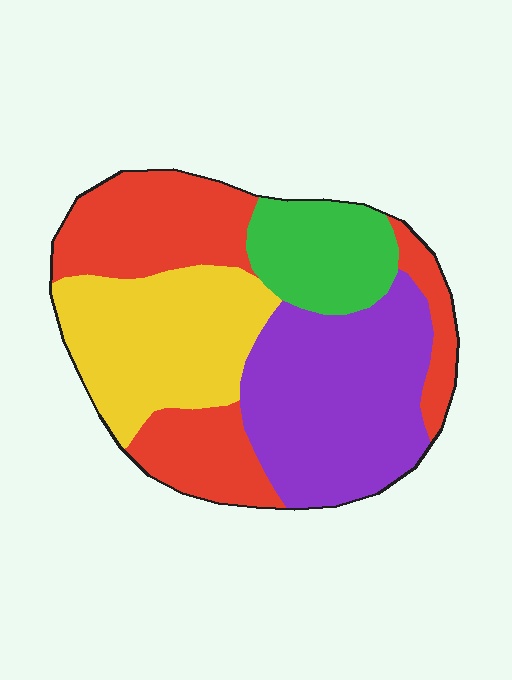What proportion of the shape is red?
Red takes up about one third (1/3) of the shape.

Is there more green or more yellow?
Yellow.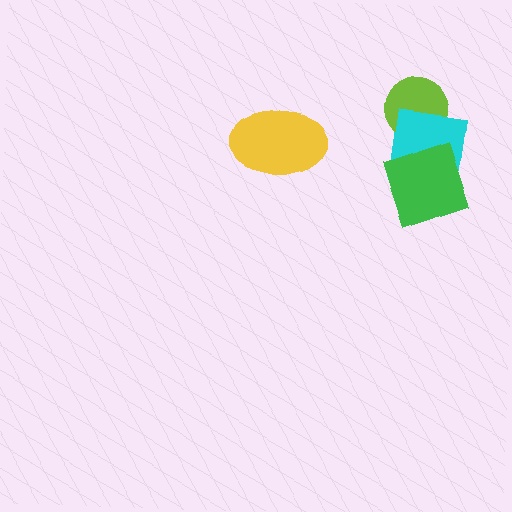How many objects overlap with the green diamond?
1 object overlaps with the green diamond.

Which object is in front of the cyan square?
The green diamond is in front of the cyan square.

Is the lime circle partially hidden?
Yes, it is partially covered by another shape.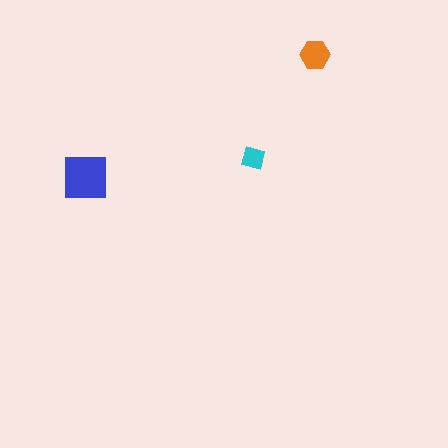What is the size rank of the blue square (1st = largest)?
1st.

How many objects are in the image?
There are 3 objects in the image.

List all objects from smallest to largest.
The cyan square, the orange hexagon, the blue square.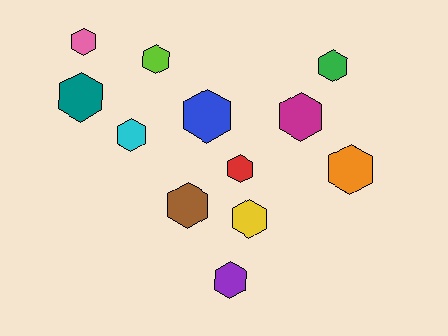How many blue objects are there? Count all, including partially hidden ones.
There is 1 blue object.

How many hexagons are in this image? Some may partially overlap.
There are 12 hexagons.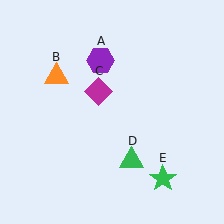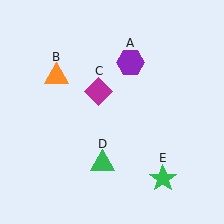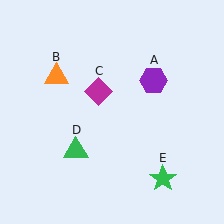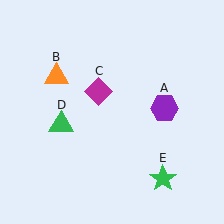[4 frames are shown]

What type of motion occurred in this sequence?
The purple hexagon (object A), green triangle (object D) rotated clockwise around the center of the scene.